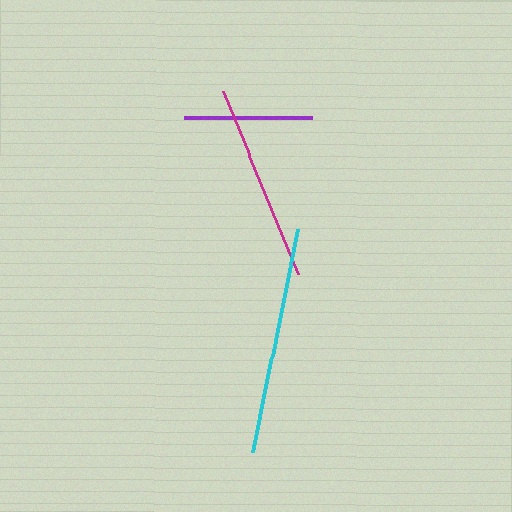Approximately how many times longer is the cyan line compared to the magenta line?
The cyan line is approximately 1.1 times the length of the magenta line.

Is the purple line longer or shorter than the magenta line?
The magenta line is longer than the purple line.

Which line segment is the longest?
The cyan line is the longest at approximately 228 pixels.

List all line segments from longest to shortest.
From longest to shortest: cyan, magenta, purple.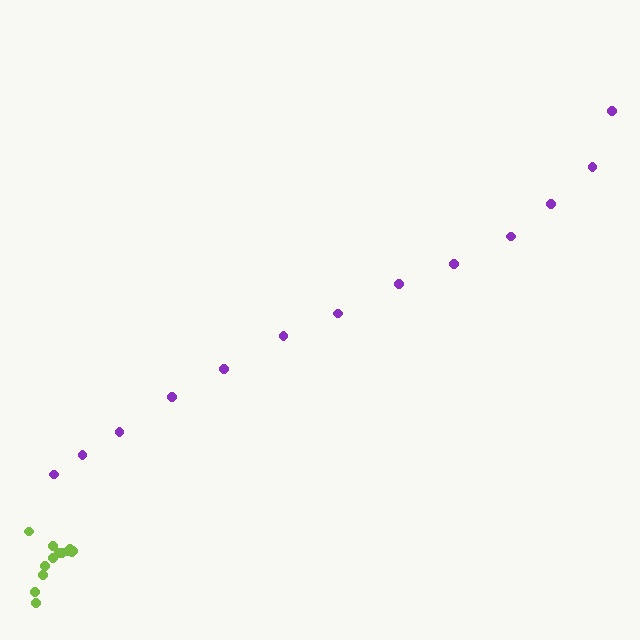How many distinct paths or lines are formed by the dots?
There are 2 distinct paths.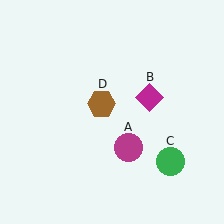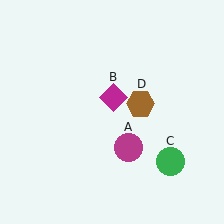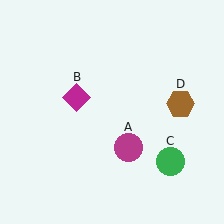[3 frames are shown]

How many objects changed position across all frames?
2 objects changed position: magenta diamond (object B), brown hexagon (object D).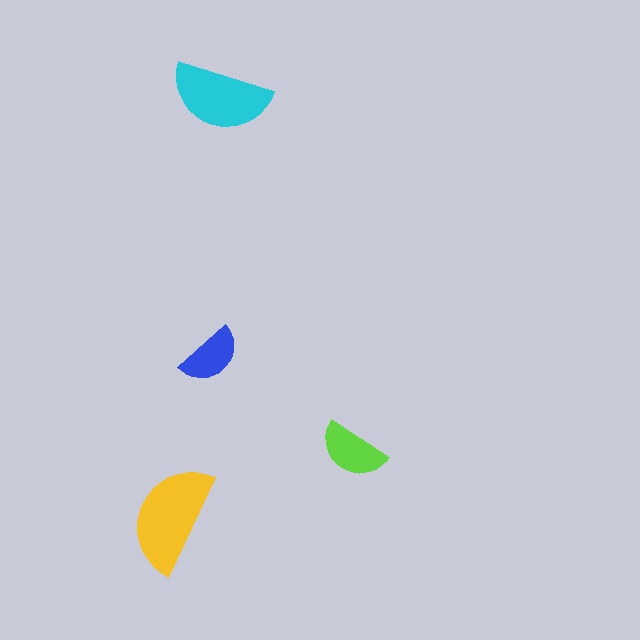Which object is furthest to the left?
The yellow semicircle is leftmost.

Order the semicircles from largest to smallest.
the yellow one, the cyan one, the lime one, the blue one.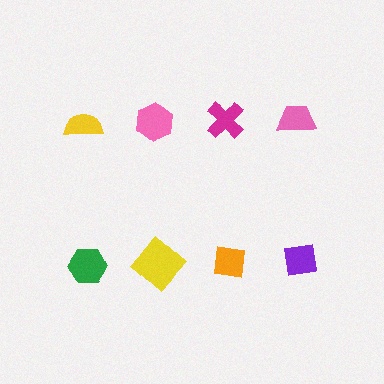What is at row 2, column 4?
A purple square.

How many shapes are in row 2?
4 shapes.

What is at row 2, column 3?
An orange square.